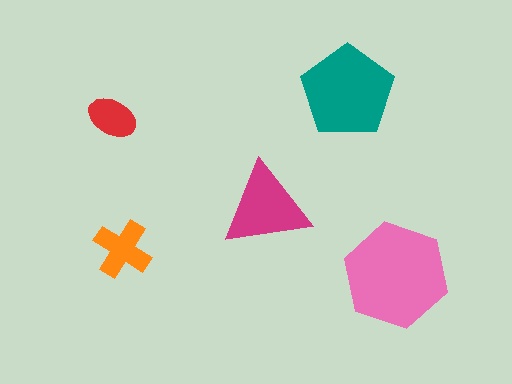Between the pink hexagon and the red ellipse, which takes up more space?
The pink hexagon.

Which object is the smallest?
The red ellipse.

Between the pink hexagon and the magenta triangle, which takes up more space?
The pink hexagon.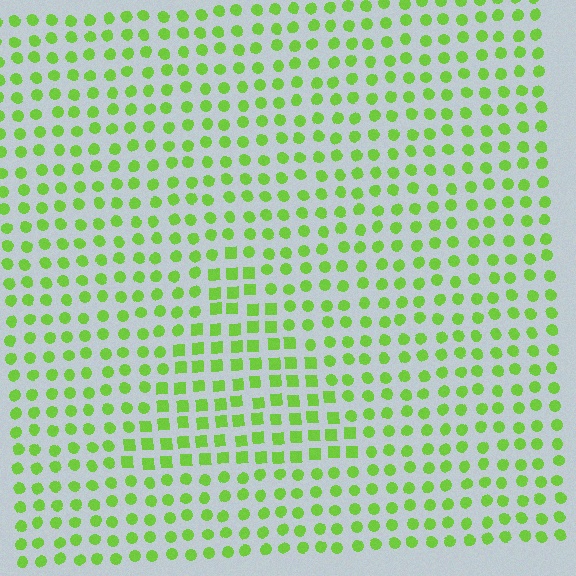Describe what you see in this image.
The image is filled with small lime elements arranged in a uniform grid. A triangle-shaped region contains squares, while the surrounding area contains circles. The boundary is defined purely by the change in element shape.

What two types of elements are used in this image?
The image uses squares inside the triangle region and circles outside it.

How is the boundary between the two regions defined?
The boundary is defined by a change in element shape: squares inside vs. circles outside. All elements share the same color and spacing.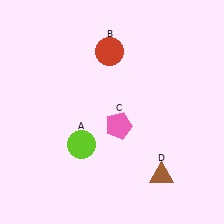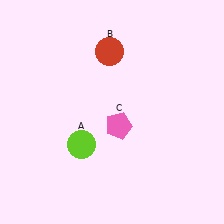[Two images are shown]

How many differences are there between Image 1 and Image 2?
There is 1 difference between the two images.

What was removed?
The brown triangle (D) was removed in Image 2.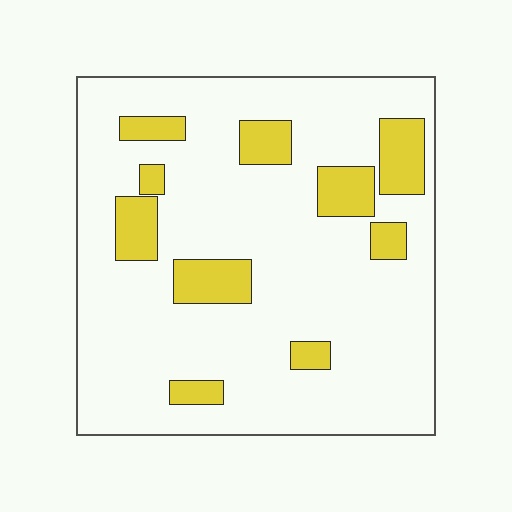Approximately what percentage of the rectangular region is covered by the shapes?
Approximately 15%.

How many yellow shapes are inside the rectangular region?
10.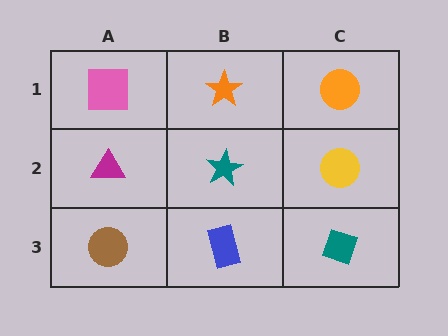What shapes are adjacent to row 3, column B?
A teal star (row 2, column B), a brown circle (row 3, column A), a teal diamond (row 3, column C).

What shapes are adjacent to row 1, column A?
A magenta triangle (row 2, column A), an orange star (row 1, column B).